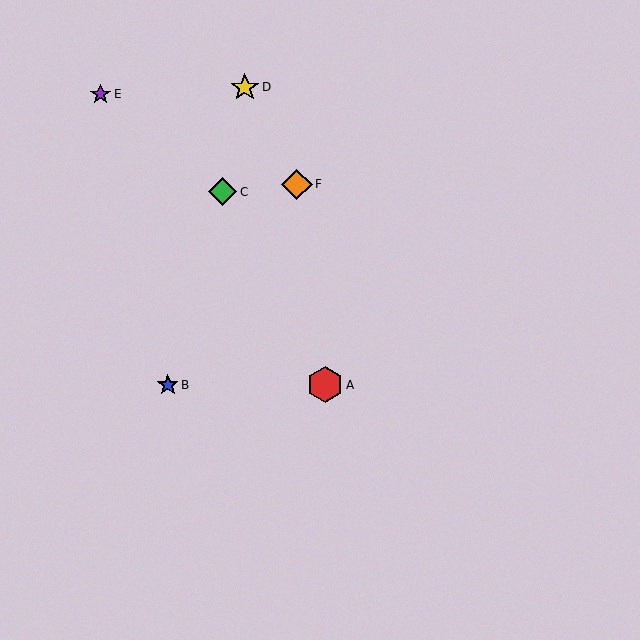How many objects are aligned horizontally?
2 objects (A, B) are aligned horizontally.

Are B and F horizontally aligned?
No, B is at y≈385 and F is at y≈184.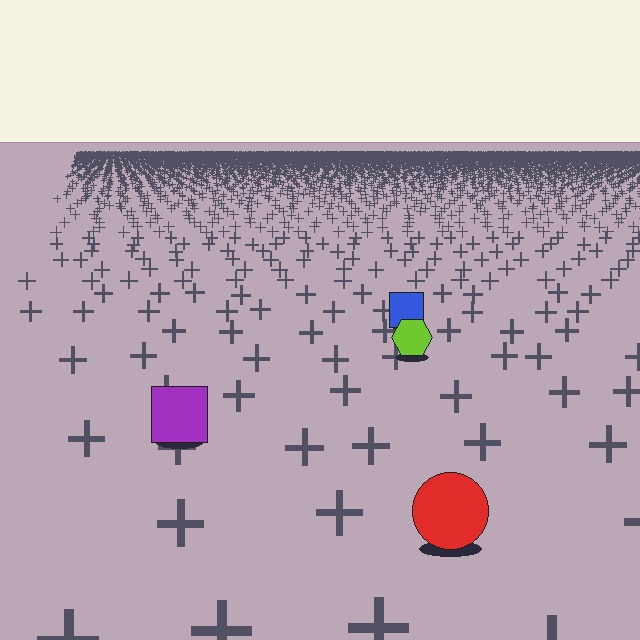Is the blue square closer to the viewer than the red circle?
No. The red circle is closer — you can tell from the texture gradient: the ground texture is coarser near it.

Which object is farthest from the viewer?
The blue square is farthest from the viewer. It appears smaller and the ground texture around it is denser.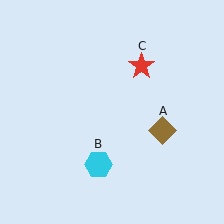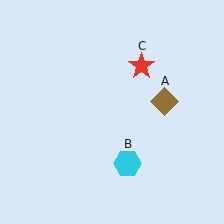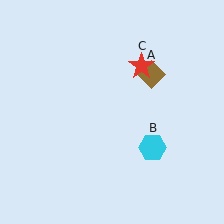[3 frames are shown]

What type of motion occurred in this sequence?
The brown diamond (object A), cyan hexagon (object B) rotated counterclockwise around the center of the scene.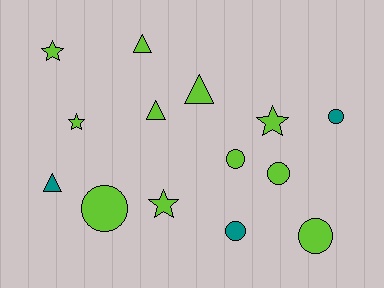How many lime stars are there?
There are 4 lime stars.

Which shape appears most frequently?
Circle, with 6 objects.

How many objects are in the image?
There are 14 objects.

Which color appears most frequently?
Lime, with 11 objects.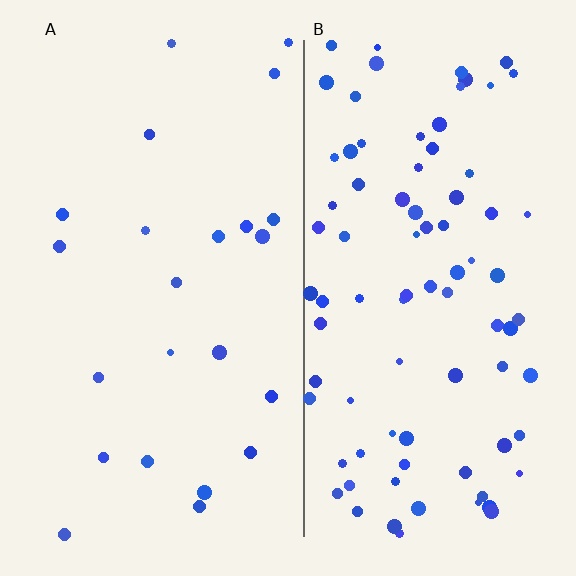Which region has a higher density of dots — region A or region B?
B (the right).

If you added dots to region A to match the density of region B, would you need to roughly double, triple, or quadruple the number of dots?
Approximately quadruple.